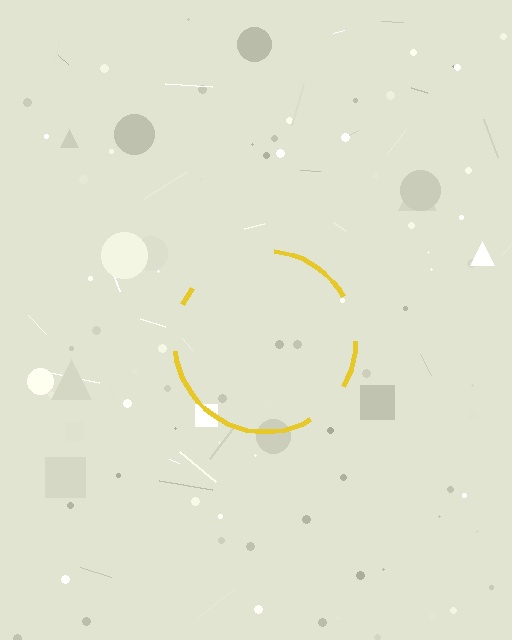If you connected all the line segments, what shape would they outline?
They would outline a circle.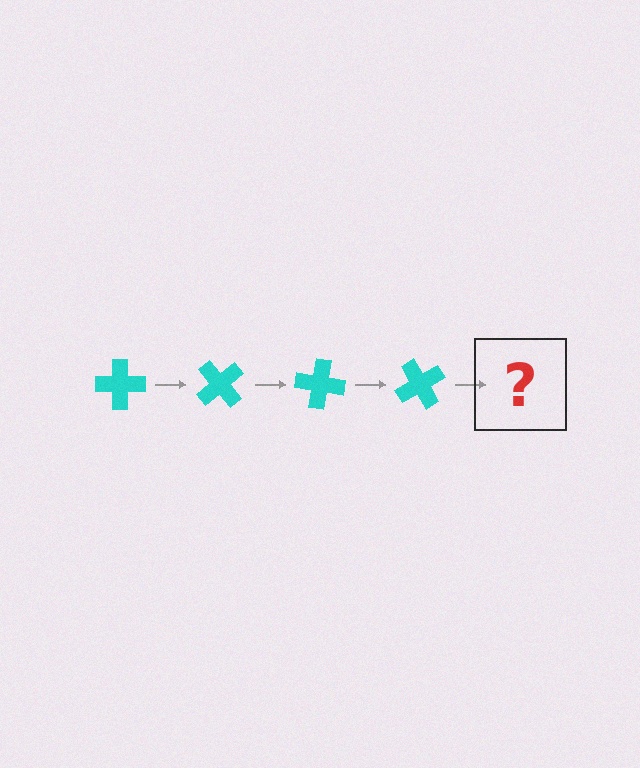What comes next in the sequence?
The next element should be a cyan cross rotated 200 degrees.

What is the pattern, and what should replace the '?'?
The pattern is that the cross rotates 50 degrees each step. The '?' should be a cyan cross rotated 200 degrees.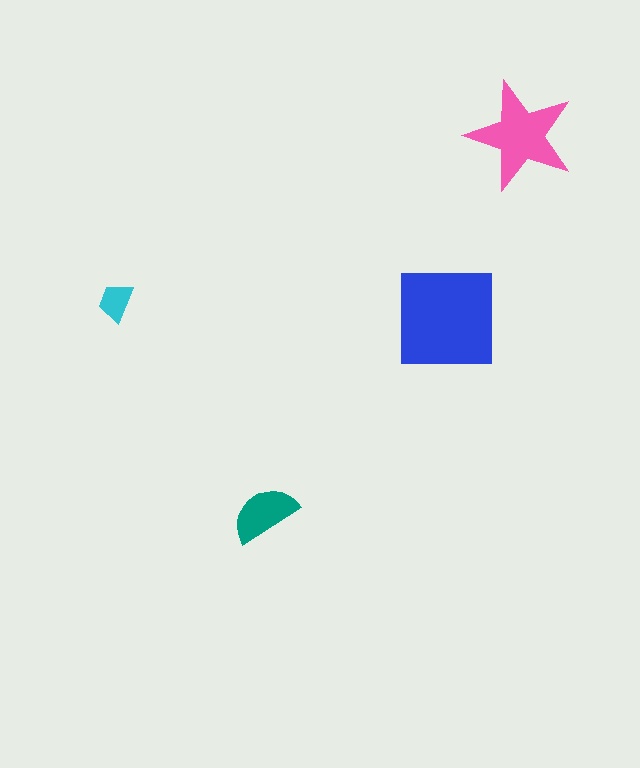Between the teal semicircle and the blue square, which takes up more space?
The blue square.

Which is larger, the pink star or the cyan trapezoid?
The pink star.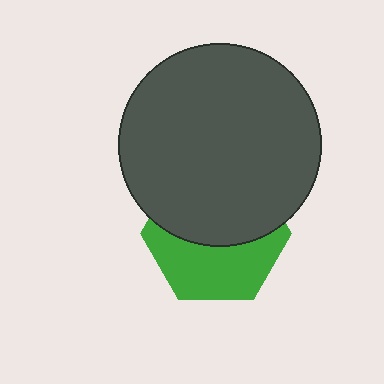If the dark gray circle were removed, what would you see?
You would see the complete green hexagon.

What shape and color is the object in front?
The object in front is a dark gray circle.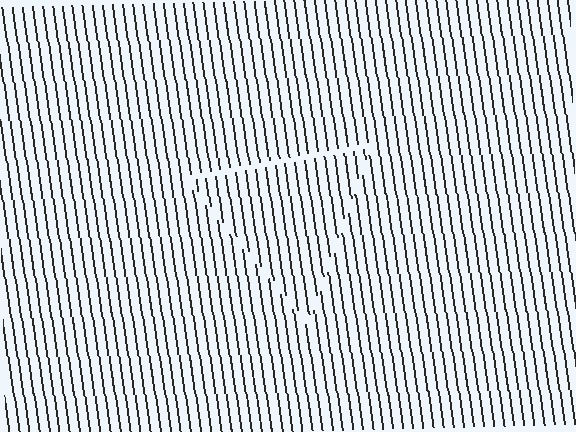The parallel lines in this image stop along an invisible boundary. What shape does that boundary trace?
An illusory triangle. The interior of the shape contains the same grating, shifted by half a period — the contour is defined by the phase discontinuity where line-ends from the inner and outer gratings abut.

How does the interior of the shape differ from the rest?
The interior of the shape contains the same grating, shifted by half a period — the contour is defined by the phase discontinuity where line-ends from the inner and outer gratings abut.